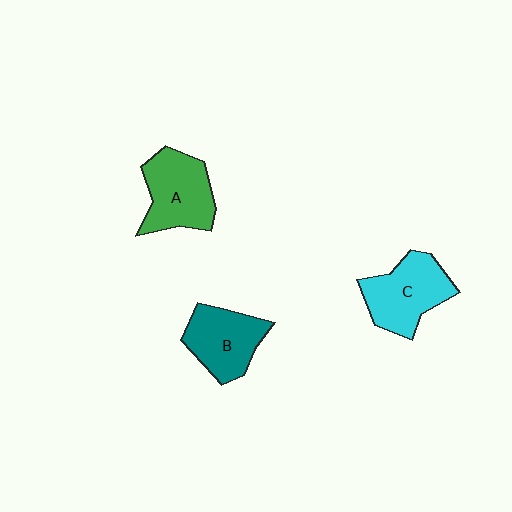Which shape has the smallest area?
Shape B (teal).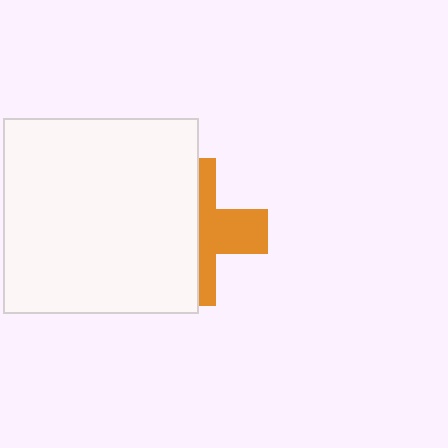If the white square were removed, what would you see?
You would see the complete orange cross.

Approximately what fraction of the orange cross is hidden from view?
Roughly 58% of the orange cross is hidden behind the white square.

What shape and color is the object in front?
The object in front is a white square.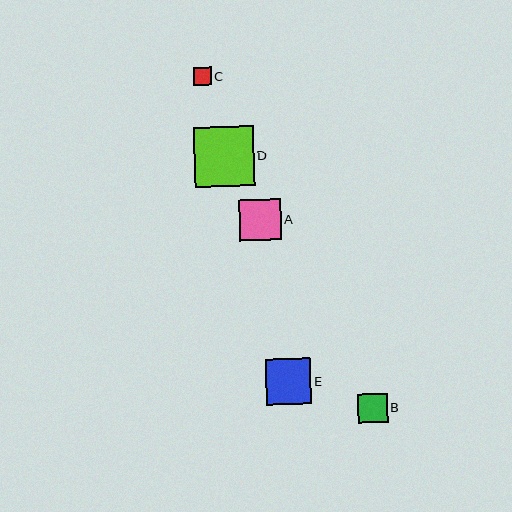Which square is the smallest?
Square C is the smallest with a size of approximately 18 pixels.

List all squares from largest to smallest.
From largest to smallest: D, E, A, B, C.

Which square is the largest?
Square D is the largest with a size of approximately 59 pixels.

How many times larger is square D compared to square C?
Square D is approximately 3.3 times the size of square C.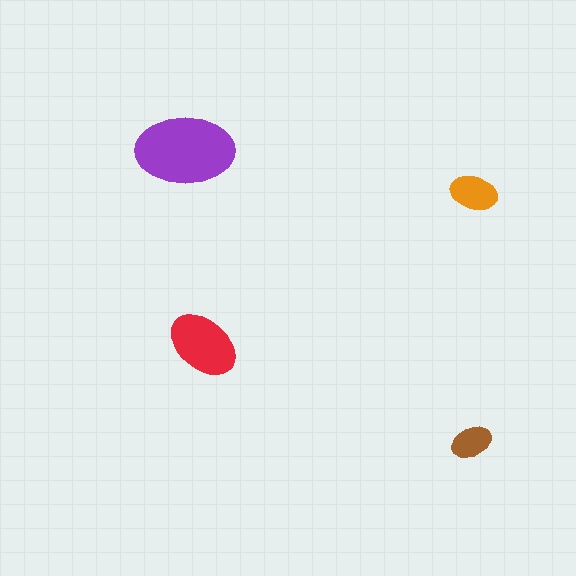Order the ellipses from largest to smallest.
the purple one, the red one, the orange one, the brown one.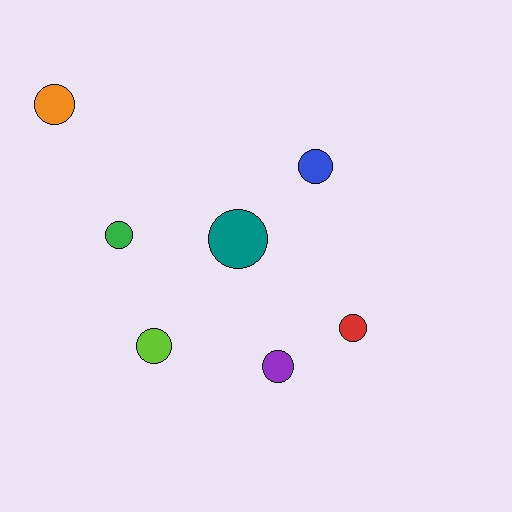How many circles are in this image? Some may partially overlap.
There are 7 circles.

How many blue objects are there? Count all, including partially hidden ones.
There is 1 blue object.